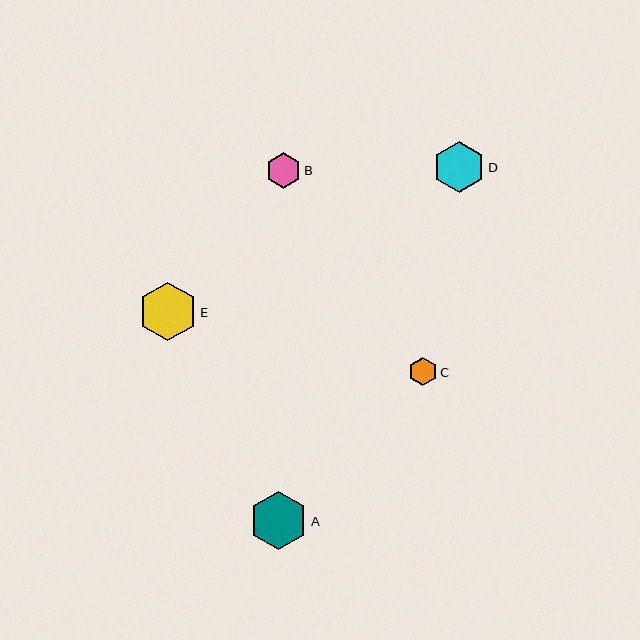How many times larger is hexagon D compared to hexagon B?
Hexagon D is approximately 1.4 times the size of hexagon B.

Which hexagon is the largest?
Hexagon E is the largest with a size of approximately 58 pixels.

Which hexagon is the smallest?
Hexagon C is the smallest with a size of approximately 28 pixels.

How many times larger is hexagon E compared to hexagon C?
Hexagon E is approximately 2.1 times the size of hexagon C.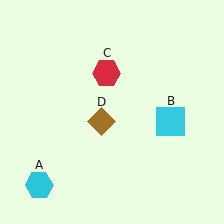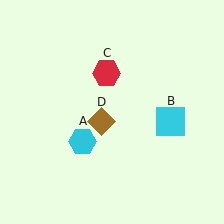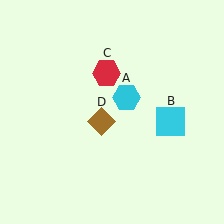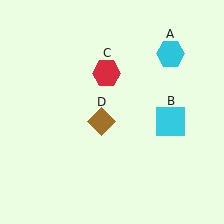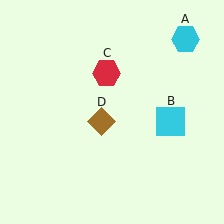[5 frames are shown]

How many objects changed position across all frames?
1 object changed position: cyan hexagon (object A).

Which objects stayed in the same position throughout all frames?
Cyan square (object B) and red hexagon (object C) and brown diamond (object D) remained stationary.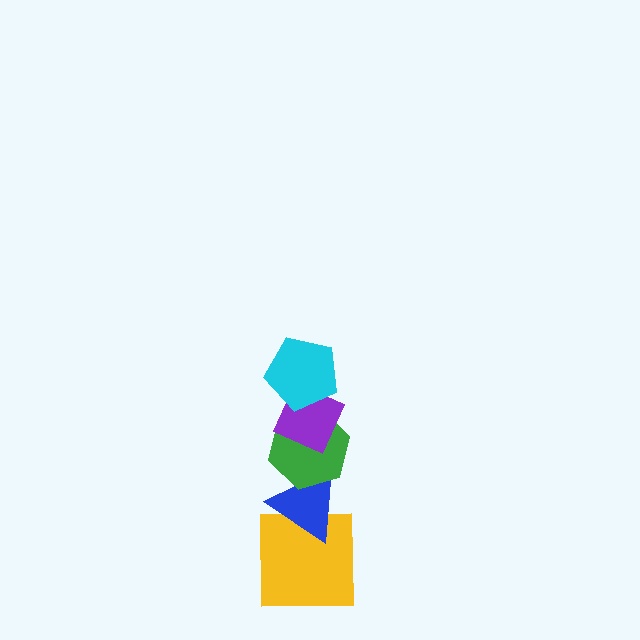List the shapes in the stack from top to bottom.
From top to bottom: the cyan pentagon, the purple diamond, the green hexagon, the blue triangle, the yellow square.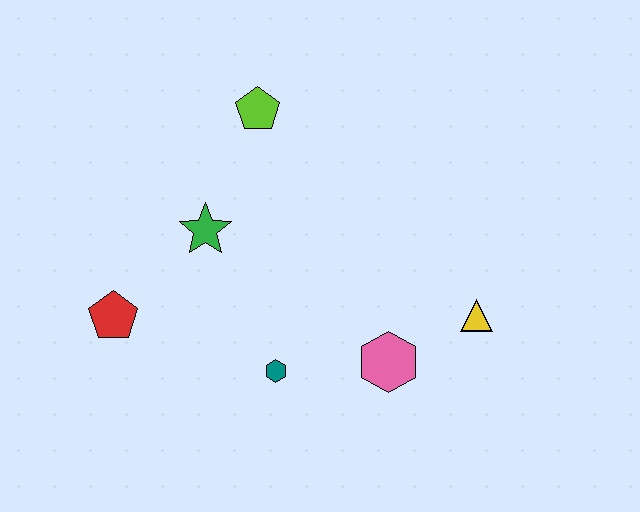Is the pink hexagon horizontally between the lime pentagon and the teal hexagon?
No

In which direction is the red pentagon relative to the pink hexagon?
The red pentagon is to the left of the pink hexagon.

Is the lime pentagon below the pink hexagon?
No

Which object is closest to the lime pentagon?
The green star is closest to the lime pentagon.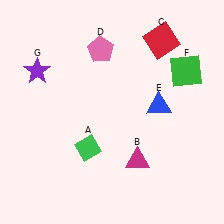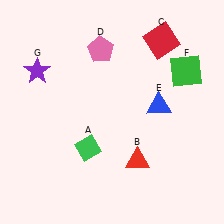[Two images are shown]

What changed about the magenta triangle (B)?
In Image 1, B is magenta. In Image 2, it changed to red.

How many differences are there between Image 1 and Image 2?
There is 1 difference between the two images.